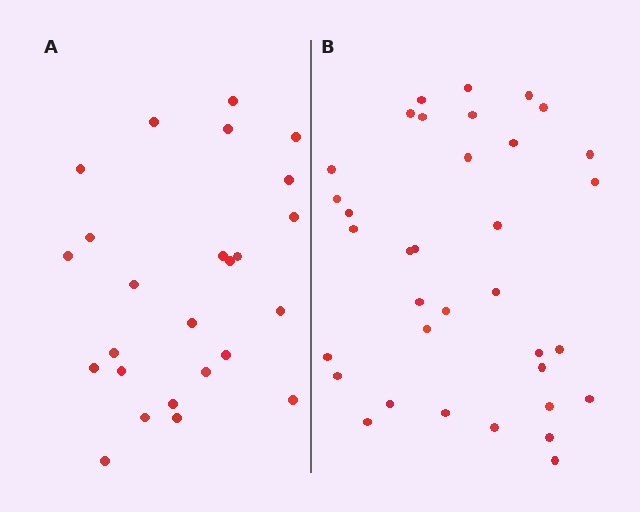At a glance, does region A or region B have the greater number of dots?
Region B (the right region) has more dots.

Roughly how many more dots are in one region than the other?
Region B has roughly 10 or so more dots than region A.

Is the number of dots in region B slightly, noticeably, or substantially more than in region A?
Region B has noticeably more, but not dramatically so. The ratio is roughly 1.4 to 1.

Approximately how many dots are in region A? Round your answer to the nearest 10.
About 20 dots. (The exact count is 25, which rounds to 20.)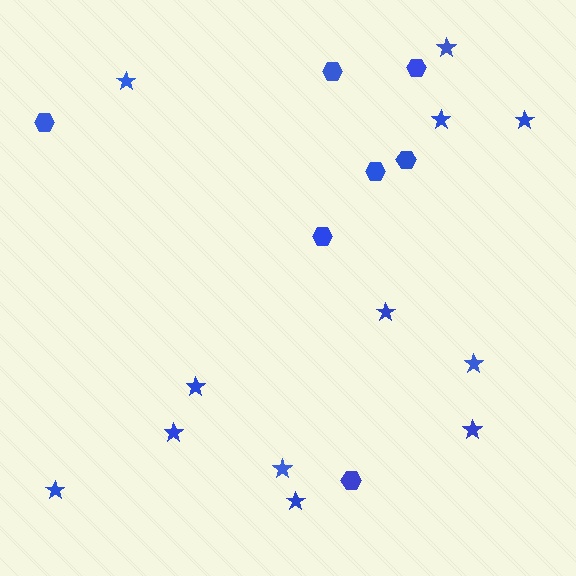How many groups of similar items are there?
There are 2 groups: one group of stars (12) and one group of hexagons (7).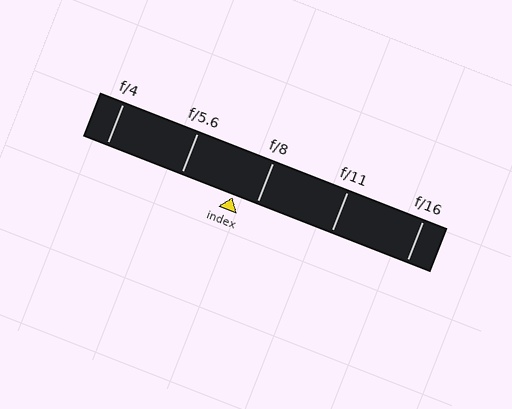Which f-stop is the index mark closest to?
The index mark is closest to f/8.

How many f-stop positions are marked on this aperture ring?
There are 5 f-stop positions marked.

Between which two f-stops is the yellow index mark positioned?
The index mark is between f/5.6 and f/8.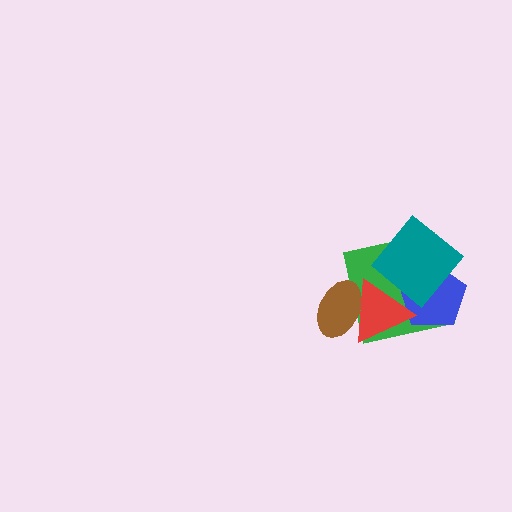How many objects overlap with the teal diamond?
2 objects overlap with the teal diamond.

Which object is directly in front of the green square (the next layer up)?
The blue pentagon is directly in front of the green square.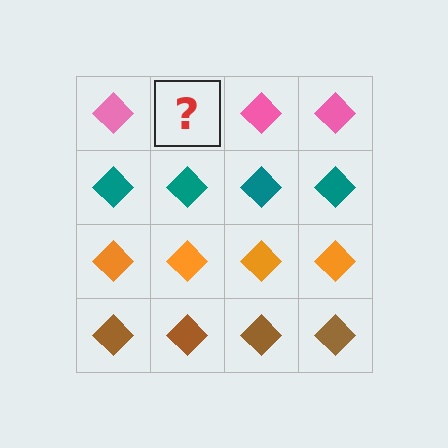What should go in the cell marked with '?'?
The missing cell should contain a pink diamond.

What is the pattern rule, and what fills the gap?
The rule is that each row has a consistent color. The gap should be filled with a pink diamond.